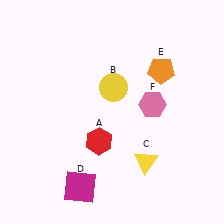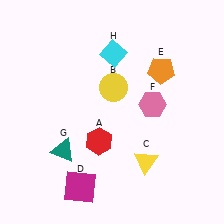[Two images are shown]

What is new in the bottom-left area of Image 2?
A teal triangle (G) was added in the bottom-left area of Image 2.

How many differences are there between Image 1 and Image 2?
There are 2 differences between the two images.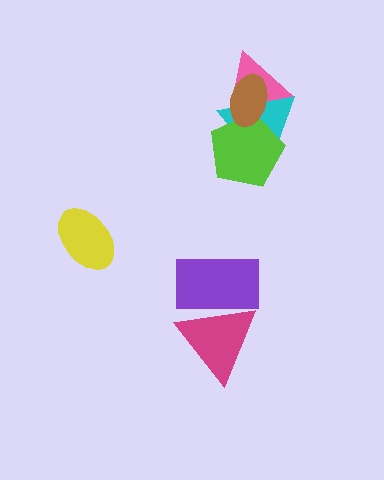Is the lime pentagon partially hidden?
Yes, it is partially covered by another shape.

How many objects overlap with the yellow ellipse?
0 objects overlap with the yellow ellipse.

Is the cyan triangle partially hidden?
Yes, it is partially covered by another shape.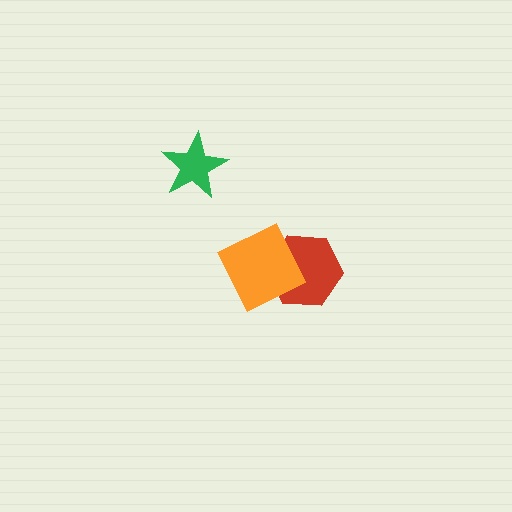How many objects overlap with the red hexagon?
1 object overlaps with the red hexagon.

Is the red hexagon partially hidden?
Yes, it is partially covered by another shape.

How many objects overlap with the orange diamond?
1 object overlaps with the orange diamond.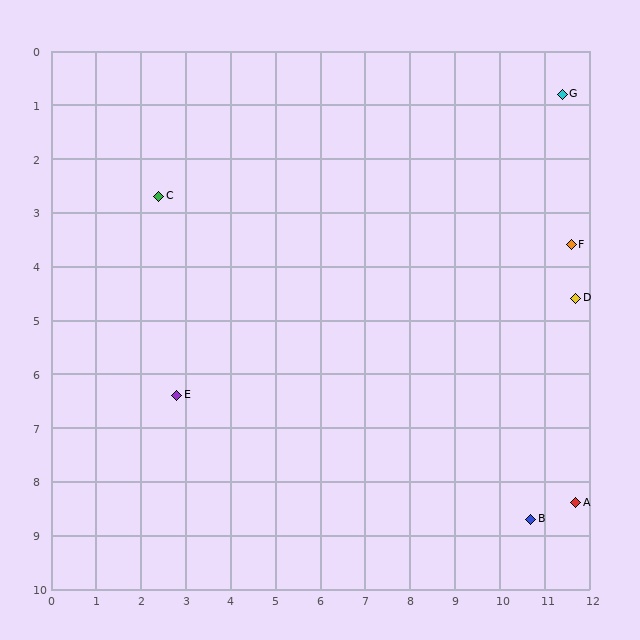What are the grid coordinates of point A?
Point A is at approximately (11.7, 8.4).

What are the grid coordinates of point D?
Point D is at approximately (11.7, 4.6).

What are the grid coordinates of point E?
Point E is at approximately (2.8, 6.4).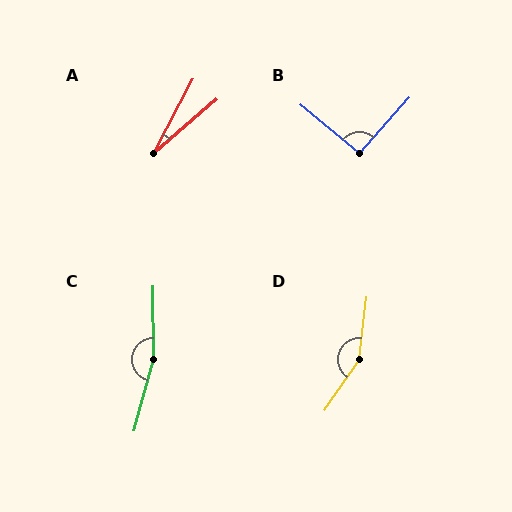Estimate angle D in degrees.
Approximately 152 degrees.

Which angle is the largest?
C, at approximately 165 degrees.